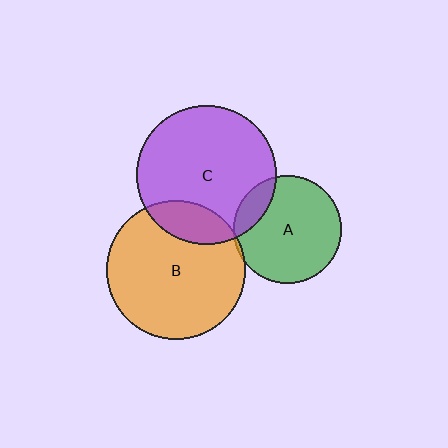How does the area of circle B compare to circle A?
Approximately 1.7 times.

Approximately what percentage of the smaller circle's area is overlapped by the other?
Approximately 20%.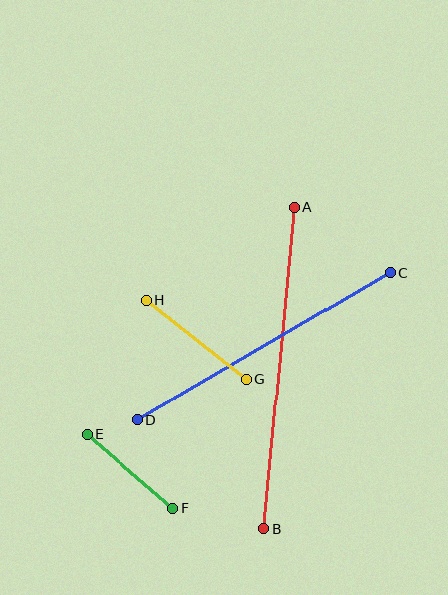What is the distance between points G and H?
The distance is approximately 128 pixels.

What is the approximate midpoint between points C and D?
The midpoint is at approximately (264, 346) pixels.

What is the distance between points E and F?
The distance is approximately 112 pixels.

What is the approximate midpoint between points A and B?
The midpoint is at approximately (279, 368) pixels.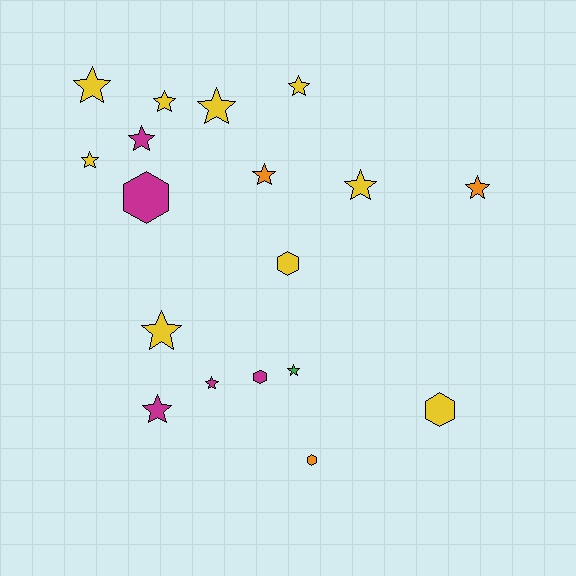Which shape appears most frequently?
Star, with 13 objects.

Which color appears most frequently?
Yellow, with 9 objects.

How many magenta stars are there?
There are 3 magenta stars.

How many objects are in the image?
There are 18 objects.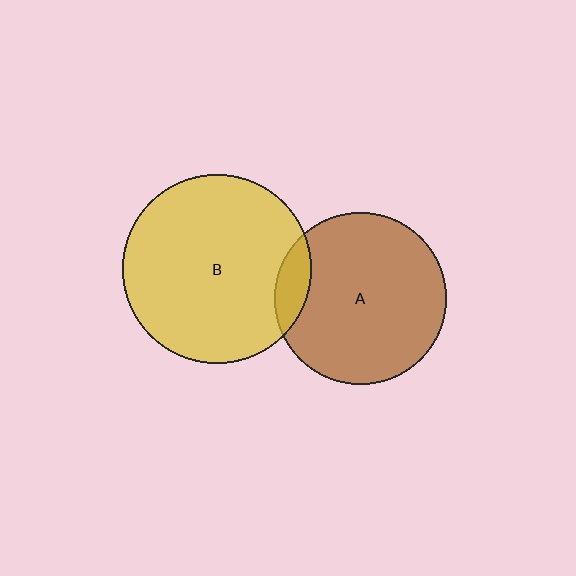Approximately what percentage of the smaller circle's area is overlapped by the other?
Approximately 10%.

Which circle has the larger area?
Circle B (yellow).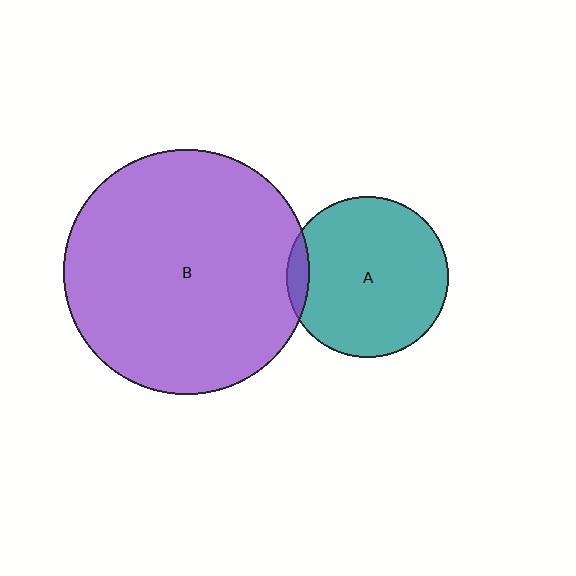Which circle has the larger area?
Circle B (purple).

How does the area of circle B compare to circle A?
Approximately 2.3 times.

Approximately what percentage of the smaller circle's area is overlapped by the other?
Approximately 5%.